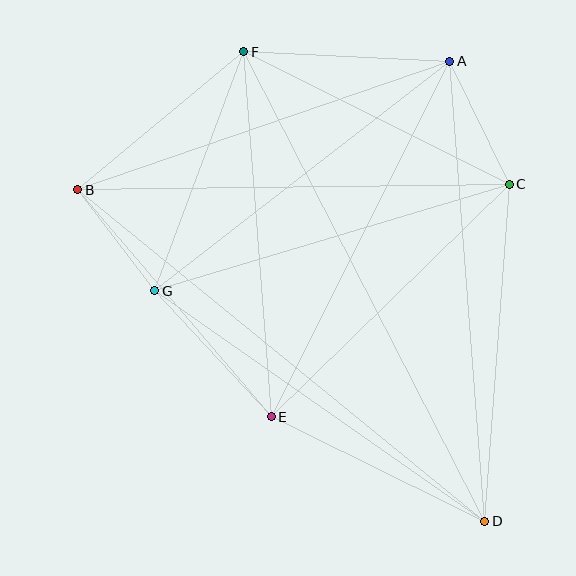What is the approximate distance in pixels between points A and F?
The distance between A and F is approximately 206 pixels.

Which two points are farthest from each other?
Points D and F are farthest from each other.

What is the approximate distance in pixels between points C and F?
The distance between C and F is approximately 297 pixels.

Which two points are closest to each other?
Points B and G are closest to each other.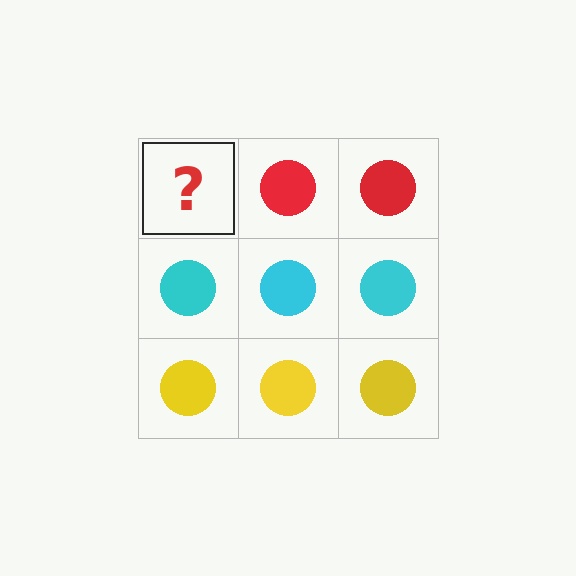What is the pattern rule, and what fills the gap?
The rule is that each row has a consistent color. The gap should be filled with a red circle.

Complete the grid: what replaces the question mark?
The question mark should be replaced with a red circle.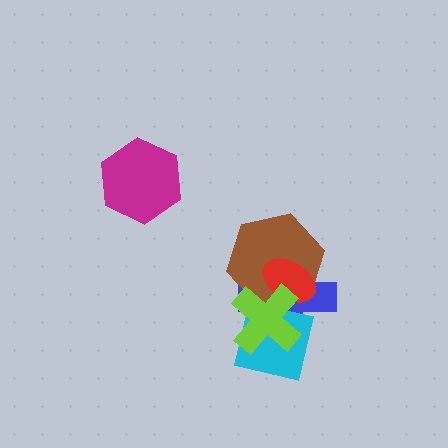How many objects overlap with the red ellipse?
4 objects overlap with the red ellipse.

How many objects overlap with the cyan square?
4 objects overlap with the cyan square.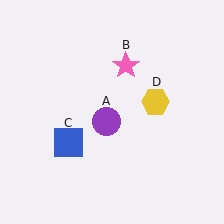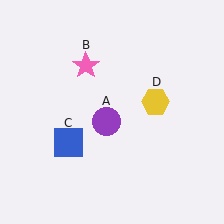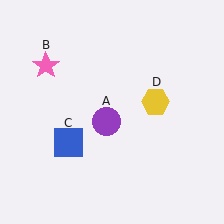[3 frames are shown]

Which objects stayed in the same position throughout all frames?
Purple circle (object A) and blue square (object C) and yellow hexagon (object D) remained stationary.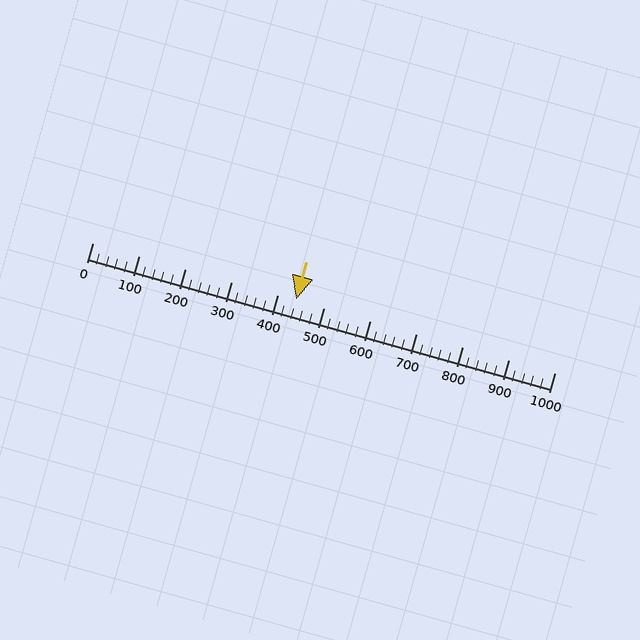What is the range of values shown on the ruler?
The ruler shows values from 0 to 1000.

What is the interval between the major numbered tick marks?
The major tick marks are spaced 100 units apart.